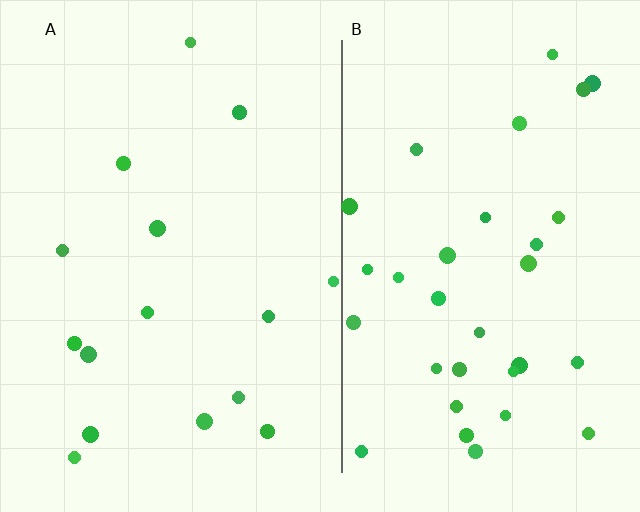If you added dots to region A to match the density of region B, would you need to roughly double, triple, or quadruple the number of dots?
Approximately double.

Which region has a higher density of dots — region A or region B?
B (the right).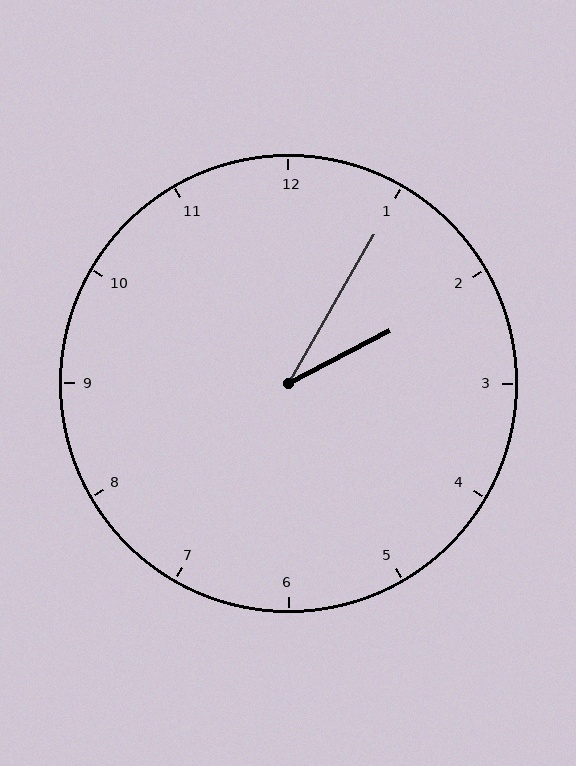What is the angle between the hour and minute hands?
Approximately 32 degrees.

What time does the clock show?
2:05.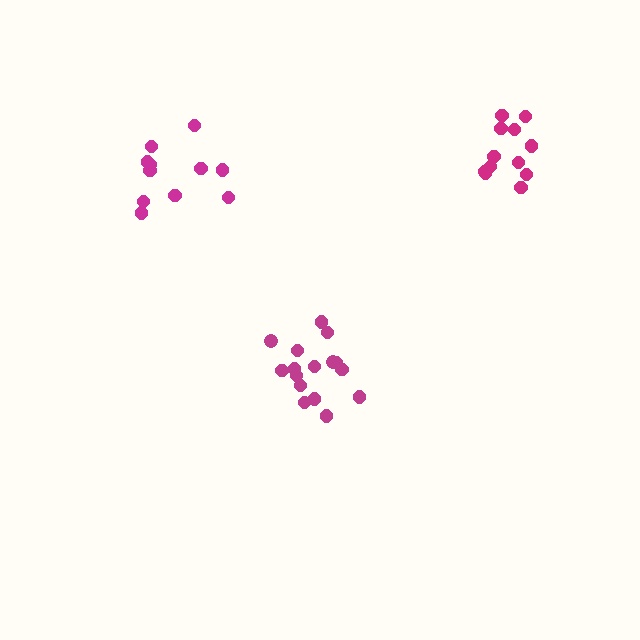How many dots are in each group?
Group 1: 11 dots, Group 2: 16 dots, Group 3: 12 dots (39 total).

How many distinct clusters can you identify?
There are 3 distinct clusters.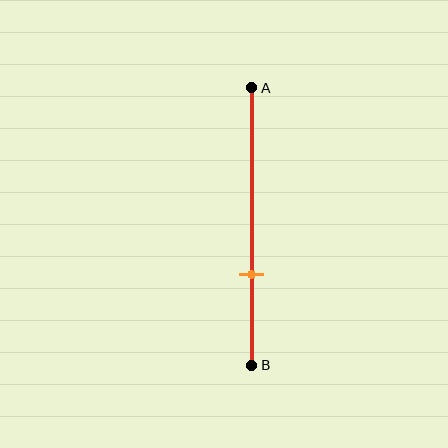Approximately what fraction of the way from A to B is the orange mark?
The orange mark is approximately 65% of the way from A to B.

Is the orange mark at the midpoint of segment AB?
No, the mark is at about 65% from A, not at the 50% midpoint.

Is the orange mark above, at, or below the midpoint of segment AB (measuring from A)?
The orange mark is below the midpoint of segment AB.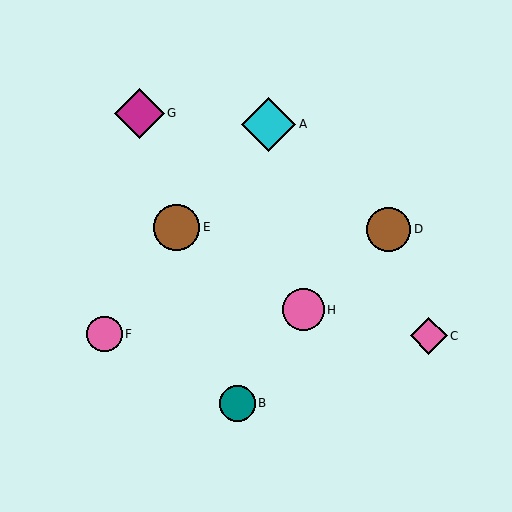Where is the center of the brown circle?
The center of the brown circle is at (388, 229).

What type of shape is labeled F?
Shape F is a pink circle.